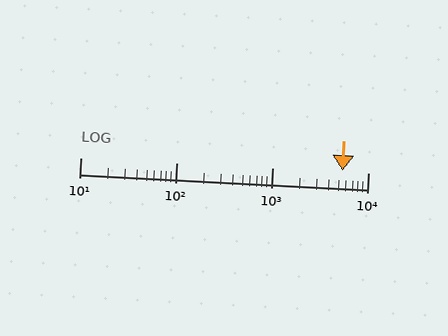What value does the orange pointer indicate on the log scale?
The pointer indicates approximately 5400.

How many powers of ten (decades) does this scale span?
The scale spans 3 decades, from 10 to 10000.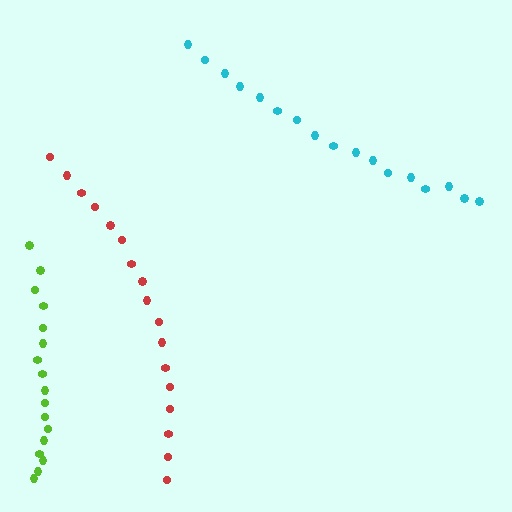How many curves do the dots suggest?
There are 3 distinct paths.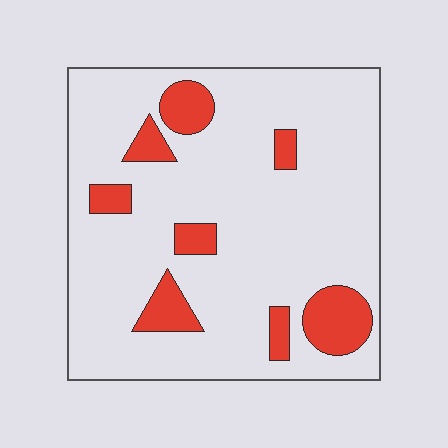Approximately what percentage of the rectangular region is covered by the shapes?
Approximately 15%.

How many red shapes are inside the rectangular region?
8.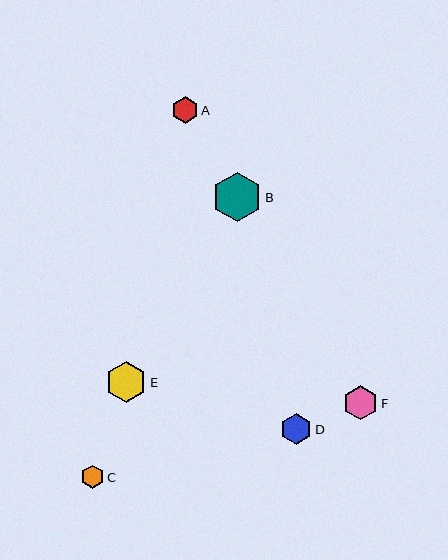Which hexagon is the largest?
Hexagon B is the largest with a size of approximately 49 pixels.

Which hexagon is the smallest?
Hexagon C is the smallest with a size of approximately 23 pixels.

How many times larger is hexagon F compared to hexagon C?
Hexagon F is approximately 1.5 times the size of hexagon C.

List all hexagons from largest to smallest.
From largest to smallest: B, E, F, D, A, C.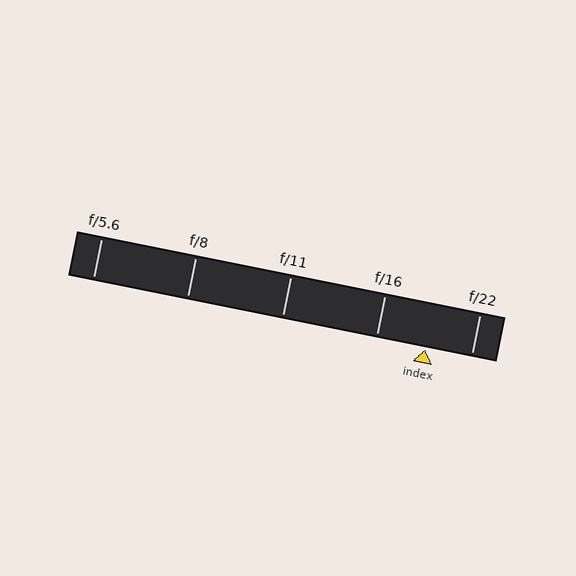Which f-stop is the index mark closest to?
The index mark is closest to f/22.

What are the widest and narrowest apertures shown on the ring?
The widest aperture shown is f/5.6 and the narrowest is f/22.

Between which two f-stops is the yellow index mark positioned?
The index mark is between f/16 and f/22.